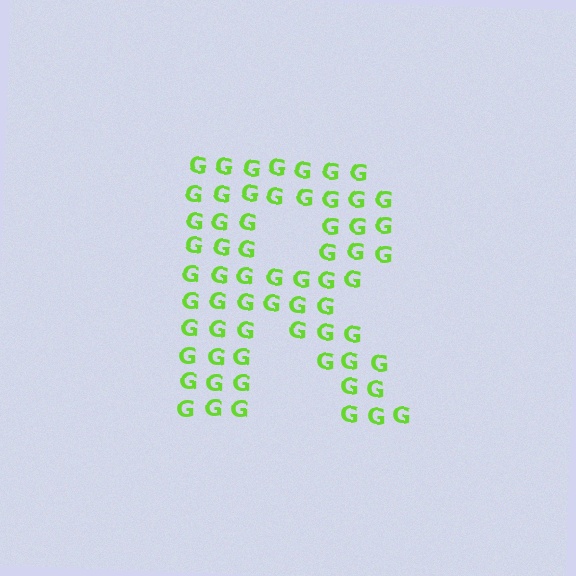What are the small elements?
The small elements are letter G's.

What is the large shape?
The large shape is the letter R.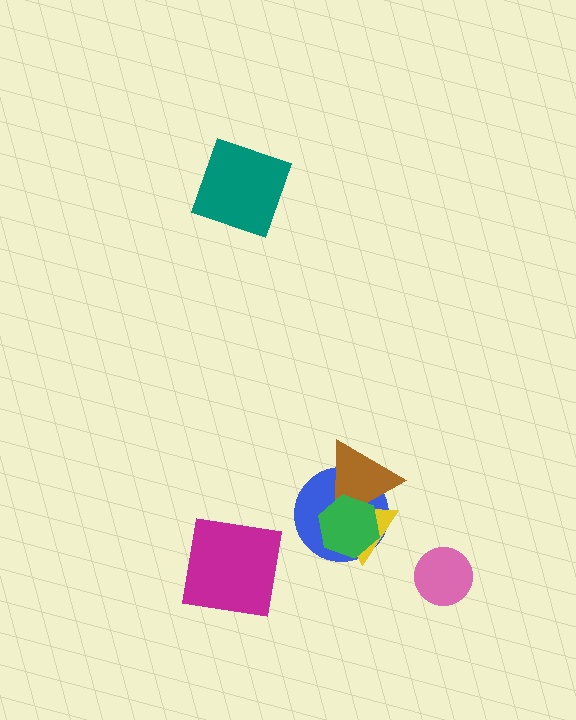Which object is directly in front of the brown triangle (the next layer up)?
The yellow triangle is directly in front of the brown triangle.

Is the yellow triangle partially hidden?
Yes, it is partially covered by another shape.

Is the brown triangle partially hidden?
Yes, it is partially covered by another shape.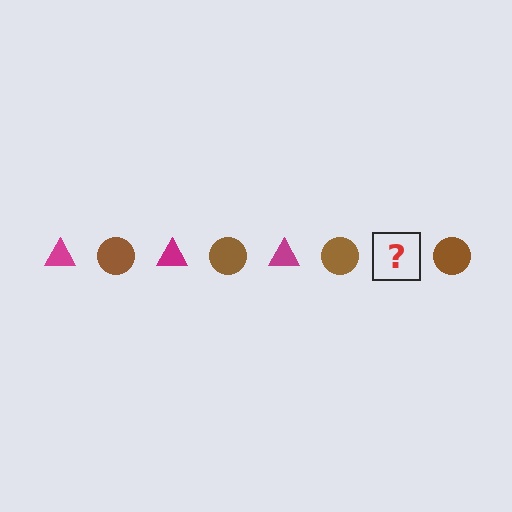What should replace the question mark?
The question mark should be replaced with a magenta triangle.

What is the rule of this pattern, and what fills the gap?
The rule is that the pattern alternates between magenta triangle and brown circle. The gap should be filled with a magenta triangle.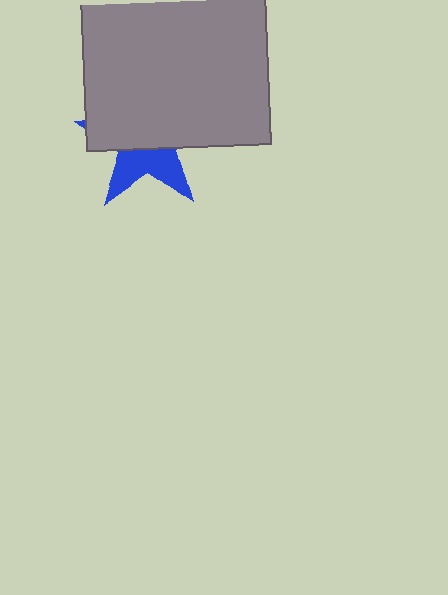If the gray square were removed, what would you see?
You would see the complete blue star.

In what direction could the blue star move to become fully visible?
The blue star could move down. That would shift it out from behind the gray square entirely.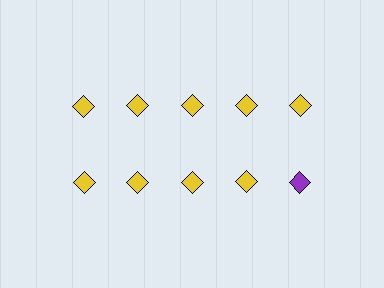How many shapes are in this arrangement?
There are 10 shapes arranged in a grid pattern.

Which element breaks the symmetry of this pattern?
The purple diamond in the second row, rightmost column breaks the symmetry. All other shapes are yellow diamonds.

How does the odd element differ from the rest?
It has a different color: purple instead of yellow.